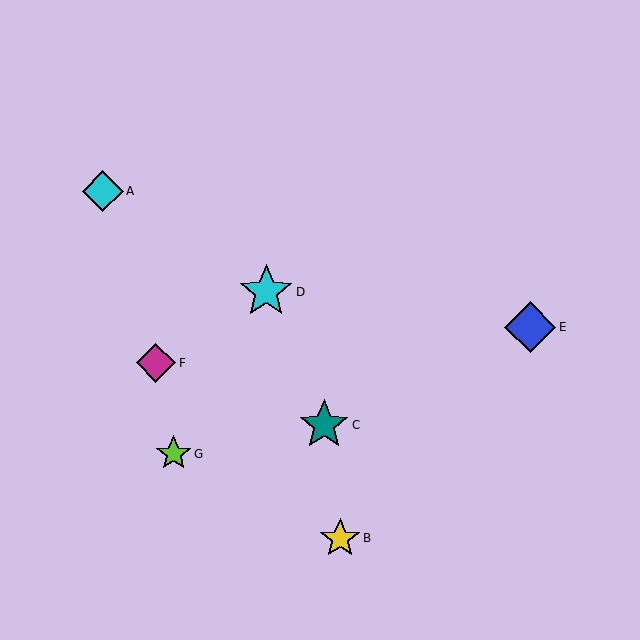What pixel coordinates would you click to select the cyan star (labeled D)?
Click at (266, 292) to select the cyan star D.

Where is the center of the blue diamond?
The center of the blue diamond is at (530, 327).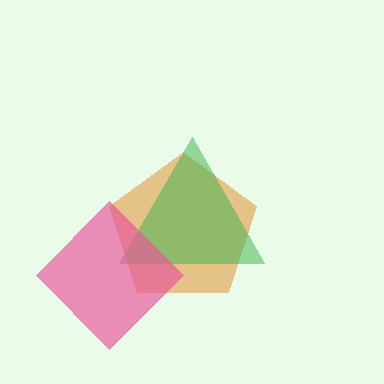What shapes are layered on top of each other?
The layered shapes are: an orange pentagon, a green triangle, a pink diamond.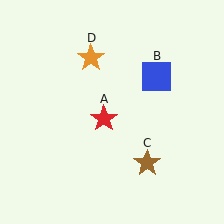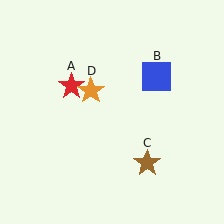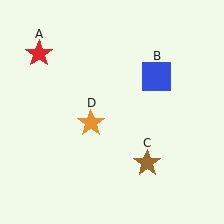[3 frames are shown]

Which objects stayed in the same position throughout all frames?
Blue square (object B) and brown star (object C) remained stationary.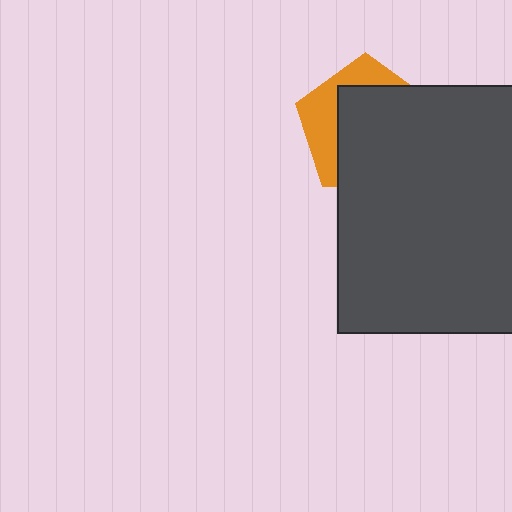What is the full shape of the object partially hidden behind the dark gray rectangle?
The partially hidden object is an orange pentagon.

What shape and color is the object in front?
The object in front is a dark gray rectangle.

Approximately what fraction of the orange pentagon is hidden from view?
Roughly 66% of the orange pentagon is hidden behind the dark gray rectangle.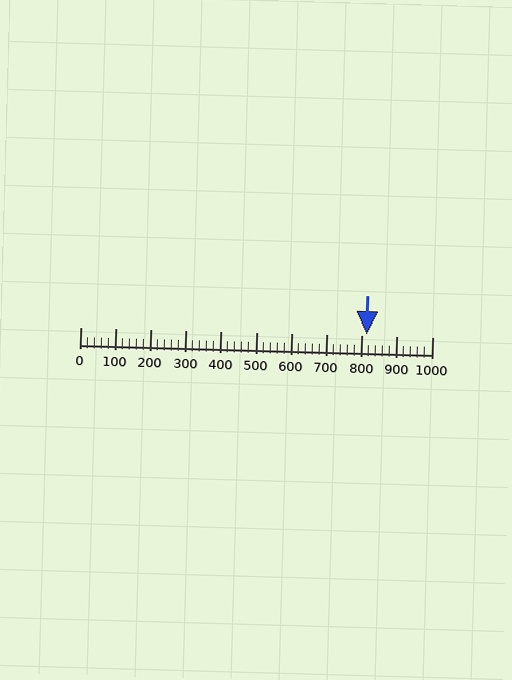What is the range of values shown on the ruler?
The ruler shows values from 0 to 1000.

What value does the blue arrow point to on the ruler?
The blue arrow points to approximately 814.